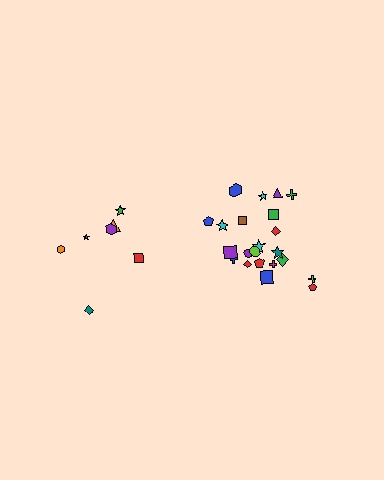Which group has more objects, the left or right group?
The right group.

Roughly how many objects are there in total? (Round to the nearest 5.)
Roughly 30 objects in total.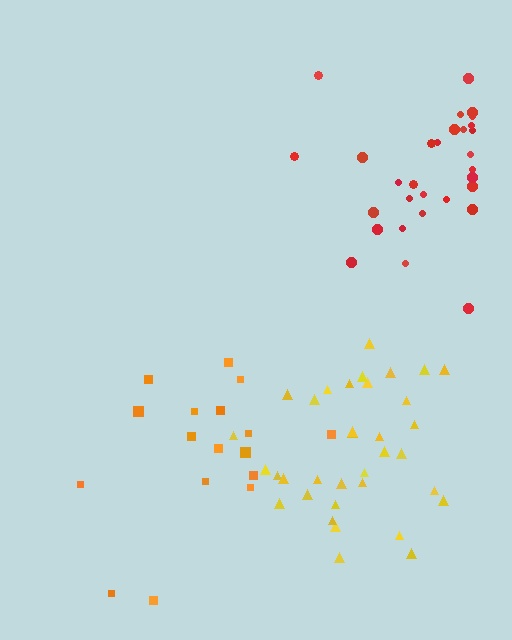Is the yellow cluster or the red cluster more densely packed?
Red.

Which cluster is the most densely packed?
Red.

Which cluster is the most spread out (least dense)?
Orange.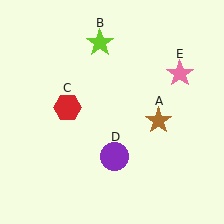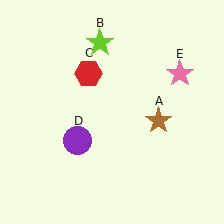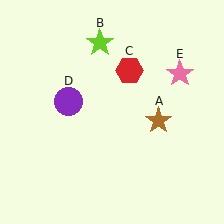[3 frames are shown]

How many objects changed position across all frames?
2 objects changed position: red hexagon (object C), purple circle (object D).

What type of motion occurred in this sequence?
The red hexagon (object C), purple circle (object D) rotated clockwise around the center of the scene.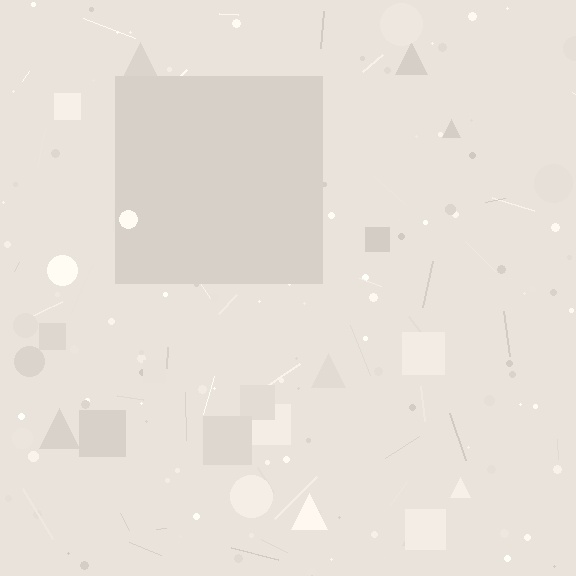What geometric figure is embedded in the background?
A square is embedded in the background.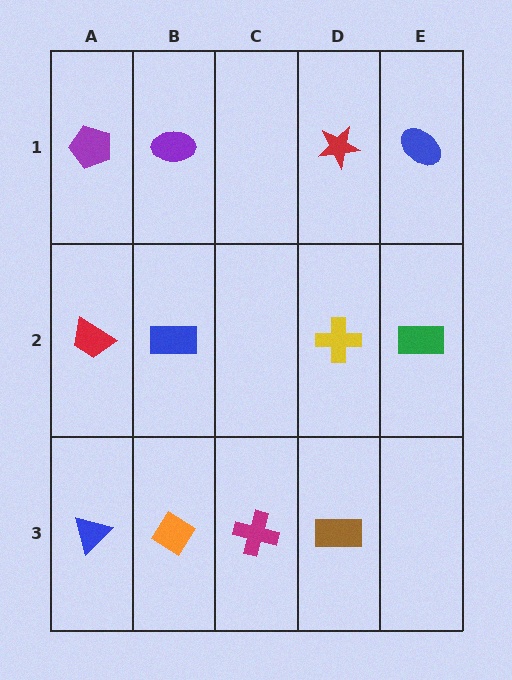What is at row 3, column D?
A brown rectangle.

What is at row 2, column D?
A yellow cross.